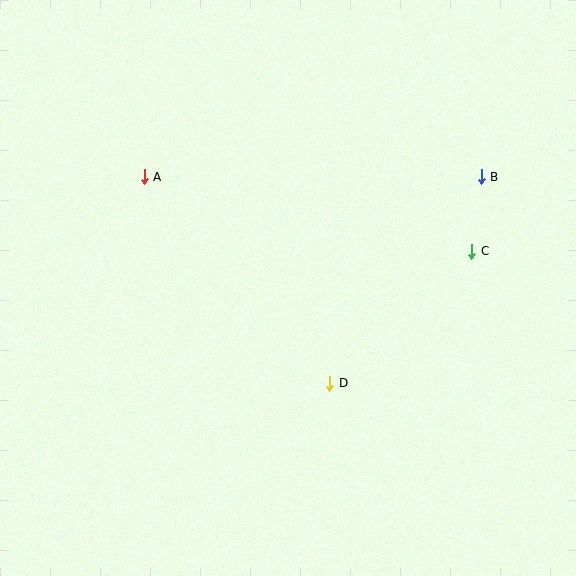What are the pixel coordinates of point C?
Point C is at (472, 251).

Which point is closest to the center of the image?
Point D at (330, 383) is closest to the center.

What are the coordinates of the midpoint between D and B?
The midpoint between D and B is at (405, 280).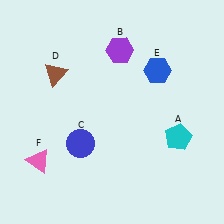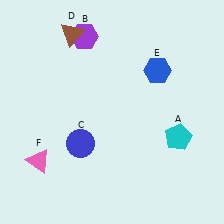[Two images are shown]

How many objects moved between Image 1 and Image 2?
2 objects moved between the two images.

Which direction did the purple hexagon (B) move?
The purple hexagon (B) moved left.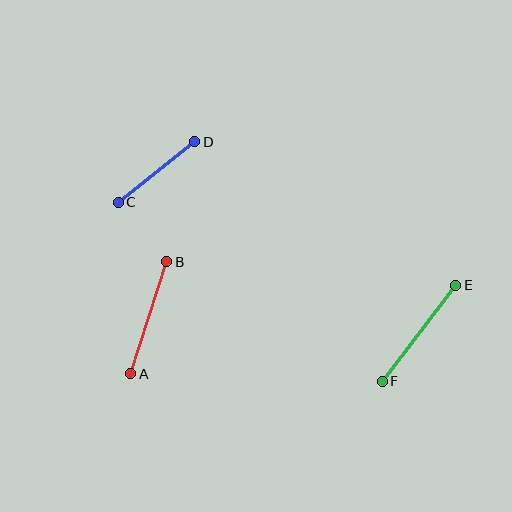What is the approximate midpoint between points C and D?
The midpoint is at approximately (157, 172) pixels.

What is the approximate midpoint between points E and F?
The midpoint is at approximately (419, 333) pixels.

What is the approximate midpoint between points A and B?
The midpoint is at approximately (149, 318) pixels.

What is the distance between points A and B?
The distance is approximately 117 pixels.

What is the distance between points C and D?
The distance is approximately 98 pixels.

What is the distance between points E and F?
The distance is approximately 121 pixels.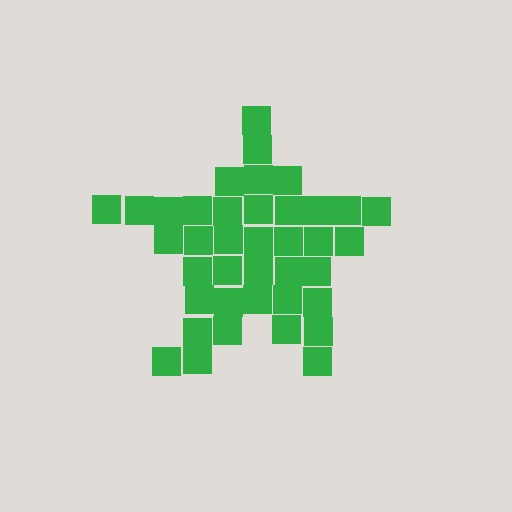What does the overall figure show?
The overall figure shows a star.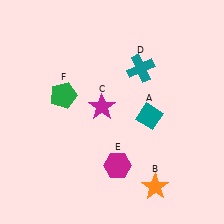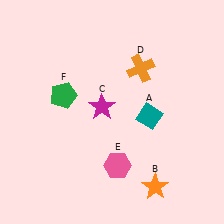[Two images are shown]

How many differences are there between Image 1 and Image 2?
There are 2 differences between the two images.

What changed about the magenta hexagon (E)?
In Image 1, E is magenta. In Image 2, it changed to pink.